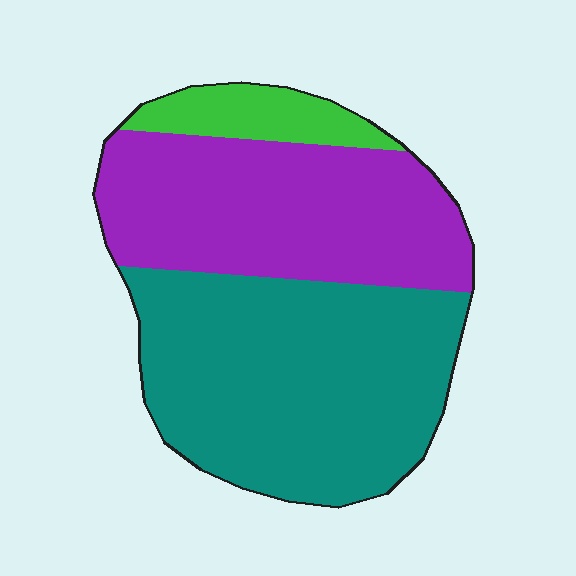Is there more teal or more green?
Teal.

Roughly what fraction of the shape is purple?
Purple covers about 40% of the shape.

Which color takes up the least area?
Green, at roughly 10%.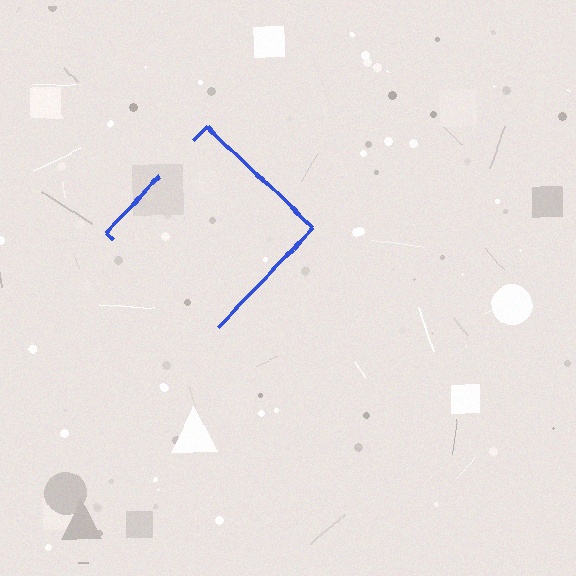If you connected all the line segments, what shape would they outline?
They would outline a diamond.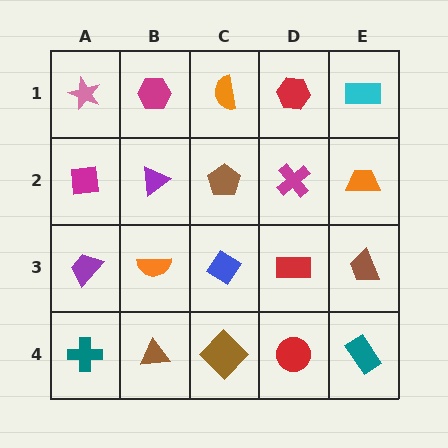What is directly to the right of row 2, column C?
A magenta cross.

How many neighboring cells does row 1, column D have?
3.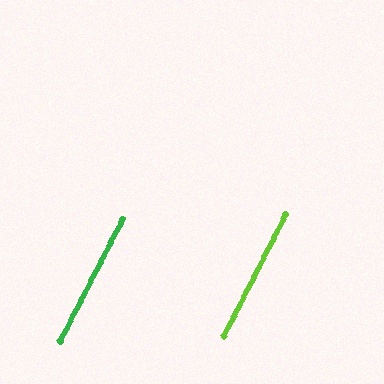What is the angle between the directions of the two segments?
Approximately 0 degrees.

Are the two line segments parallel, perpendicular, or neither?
Parallel — their directions differ by only 0.1°.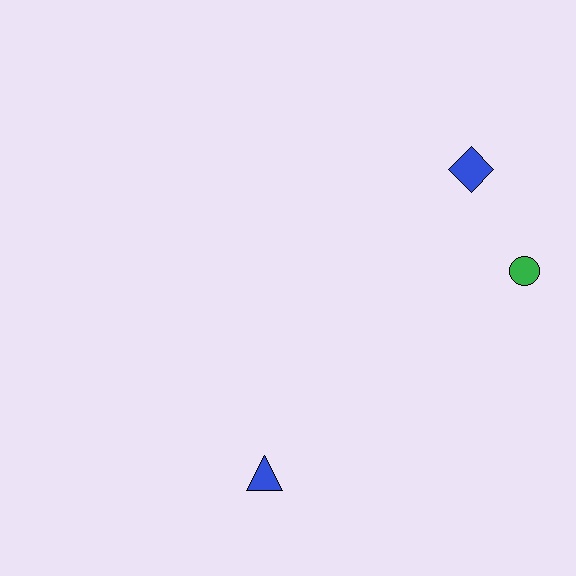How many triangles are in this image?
There is 1 triangle.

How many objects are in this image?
There are 3 objects.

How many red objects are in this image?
There are no red objects.